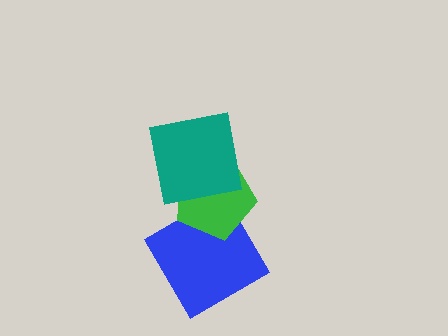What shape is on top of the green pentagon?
The teal square is on top of the green pentagon.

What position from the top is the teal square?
The teal square is 1st from the top.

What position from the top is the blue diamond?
The blue diamond is 3rd from the top.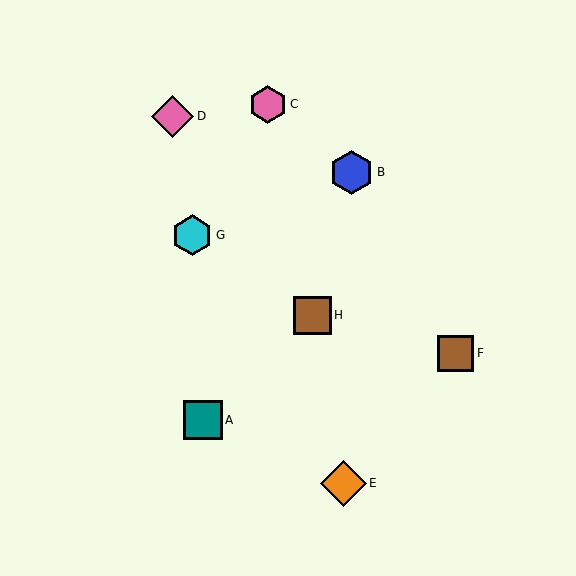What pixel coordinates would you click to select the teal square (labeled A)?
Click at (203, 420) to select the teal square A.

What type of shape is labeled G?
Shape G is a cyan hexagon.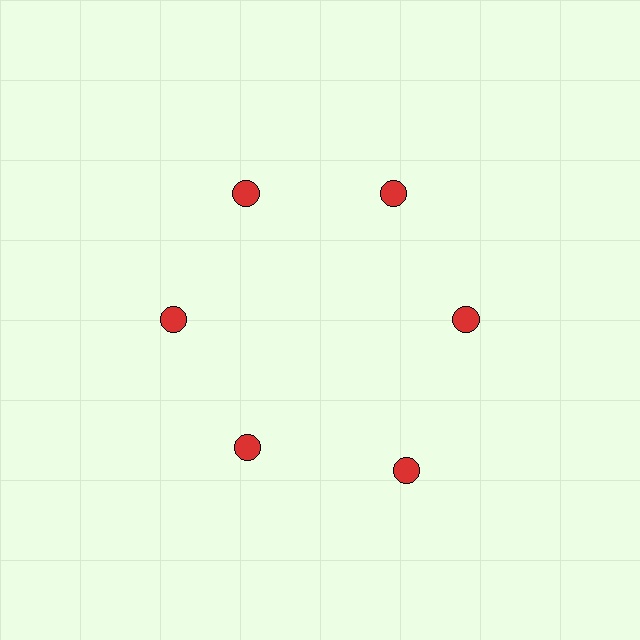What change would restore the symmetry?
The symmetry would be restored by moving it inward, back onto the ring so that all 6 circles sit at equal angles and equal distance from the center.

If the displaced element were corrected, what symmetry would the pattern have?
It would have 6-fold rotational symmetry — the pattern would map onto itself every 60 degrees.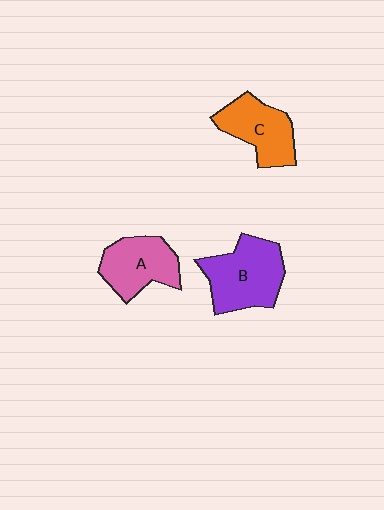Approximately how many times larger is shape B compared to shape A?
Approximately 1.3 times.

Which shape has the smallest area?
Shape C (orange).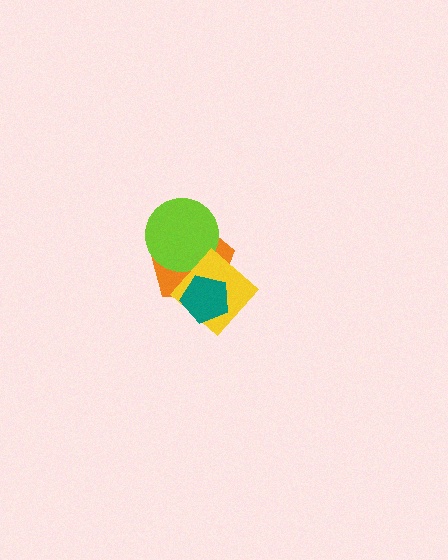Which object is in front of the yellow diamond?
The teal pentagon is in front of the yellow diamond.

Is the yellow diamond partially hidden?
Yes, it is partially covered by another shape.